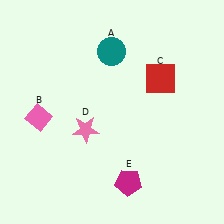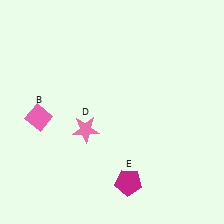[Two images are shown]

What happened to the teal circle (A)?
The teal circle (A) was removed in Image 2. It was in the top-left area of Image 1.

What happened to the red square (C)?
The red square (C) was removed in Image 2. It was in the top-right area of Image 1.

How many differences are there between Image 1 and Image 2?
There are 2 differences between the two images.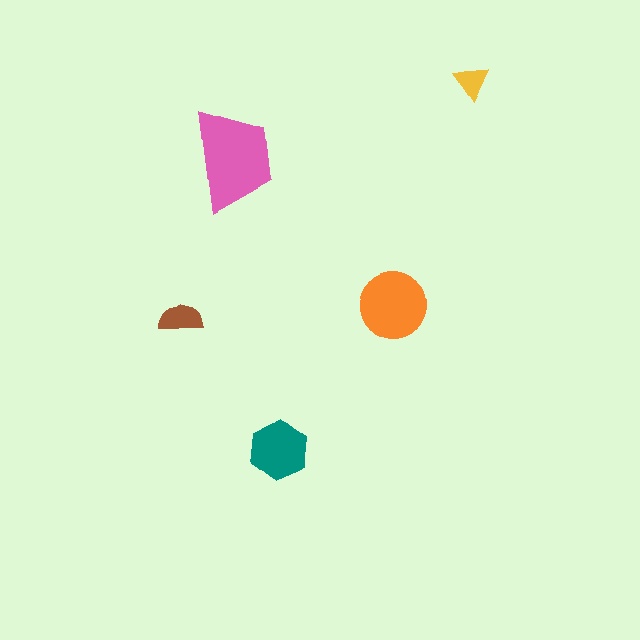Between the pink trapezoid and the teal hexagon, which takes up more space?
The pink trapezoid.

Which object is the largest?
The pink trapezoid.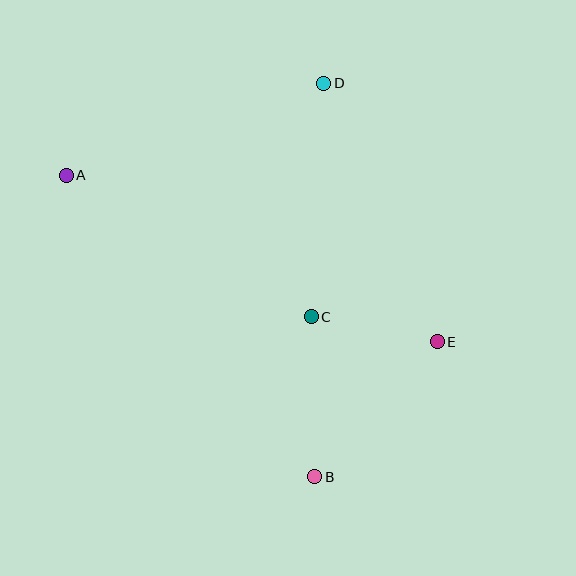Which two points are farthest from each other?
Points A and E are farthest from each other.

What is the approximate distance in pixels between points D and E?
The distance between D and E is approximately 282 pixels.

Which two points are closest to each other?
Points C and E are closest to each other.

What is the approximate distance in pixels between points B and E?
The distance between B and E is approximately 183 pixels.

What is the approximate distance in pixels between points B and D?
The distance between B and D is approximately 394 pixels.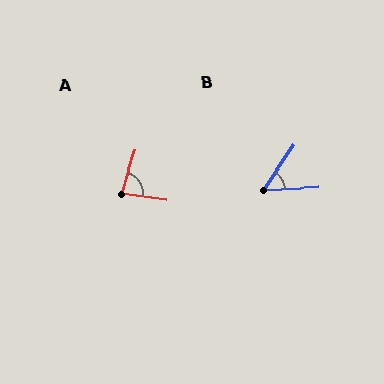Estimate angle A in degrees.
Approximately 79 degrees.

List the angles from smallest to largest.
B (53°), A (79°).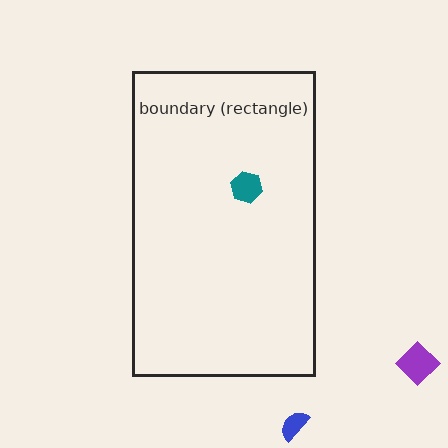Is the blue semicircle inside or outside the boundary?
Outside.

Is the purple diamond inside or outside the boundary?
Outside.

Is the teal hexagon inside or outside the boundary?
Inside.